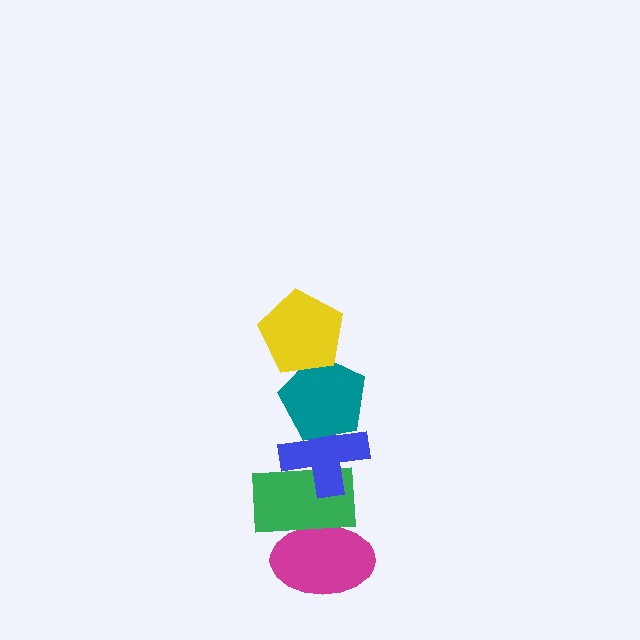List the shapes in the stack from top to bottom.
From top to bottom: the yellow pentagon, the teal pentagon, the blue cross, the green rectangle, the magenta ellipse.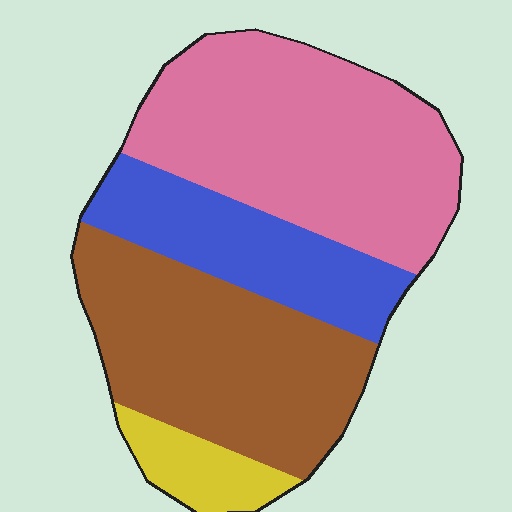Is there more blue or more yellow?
Blue.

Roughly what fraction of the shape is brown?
Brown covers 33% of the shape.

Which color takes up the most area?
Pink, at roughly 40%.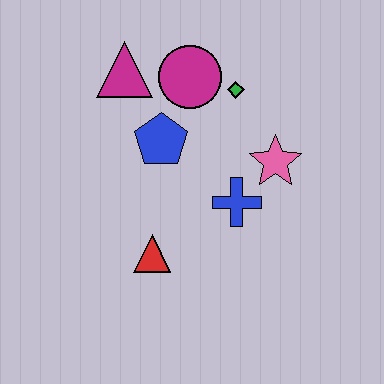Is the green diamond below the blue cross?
No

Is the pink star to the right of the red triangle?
Yes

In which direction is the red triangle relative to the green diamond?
The red triangle is below the green diamond.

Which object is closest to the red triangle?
The blue cross is closest to the red triangle.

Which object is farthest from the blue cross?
The magenta triangle is farthest from the blue cross.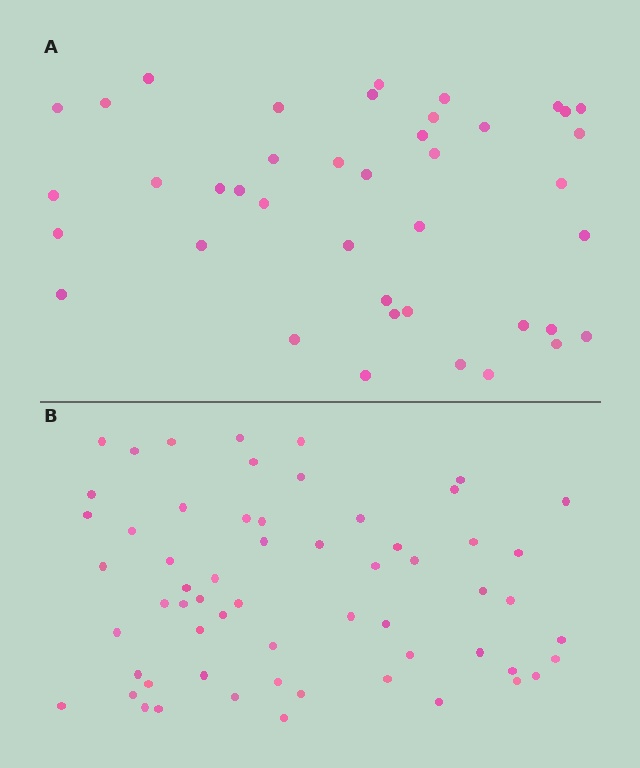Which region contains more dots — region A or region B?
Region B (the bottom region) has more dots.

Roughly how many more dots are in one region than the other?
Region B has approximately 20 more dots than region A.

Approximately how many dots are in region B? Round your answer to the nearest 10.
About 60 dots.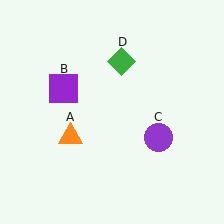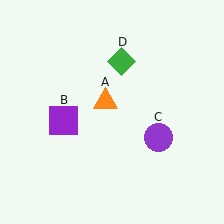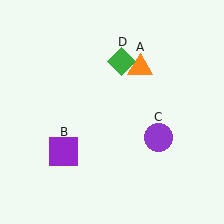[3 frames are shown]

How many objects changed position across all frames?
2 objects changed position: orange triangle (object A), purple square (object B).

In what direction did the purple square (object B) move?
The purple square (object B) moved down.